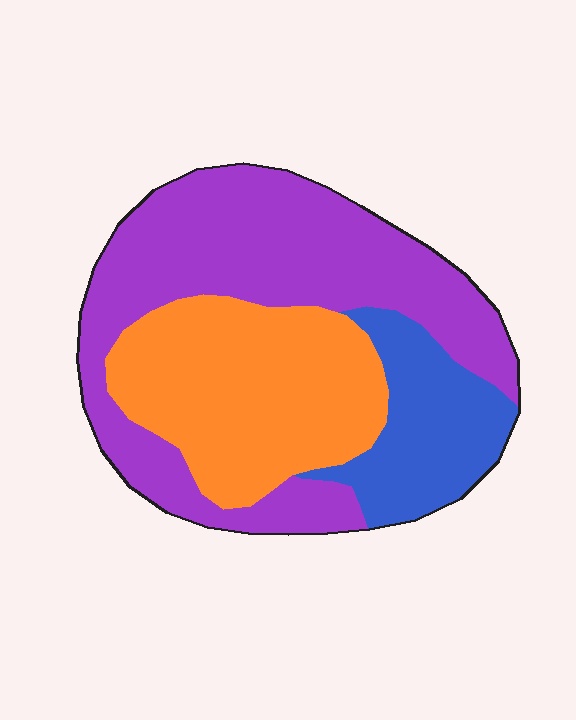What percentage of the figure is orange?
Orange covers 33% of the figure.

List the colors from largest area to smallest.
From largest to smallest: purple, orange, blue.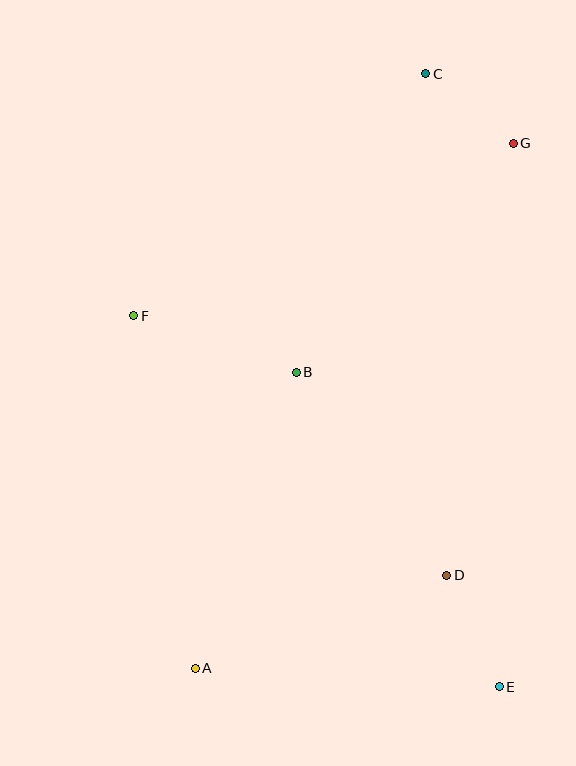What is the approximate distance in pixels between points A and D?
The distance between A and D is approximately 268 pixels.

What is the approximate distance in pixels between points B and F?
The distance between B and F is approximately 172 pixels.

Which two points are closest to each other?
Points C and G are closest to each other.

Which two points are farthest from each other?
Points A and C are farthest from each other.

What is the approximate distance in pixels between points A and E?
The distance between A and E is approximately 305 pixels.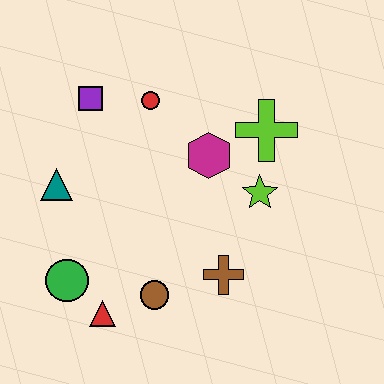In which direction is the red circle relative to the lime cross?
The red circle is to the left of the lime cross.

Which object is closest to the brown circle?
The red triangle is closest to the brown circle.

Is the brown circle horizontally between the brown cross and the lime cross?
No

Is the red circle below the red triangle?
No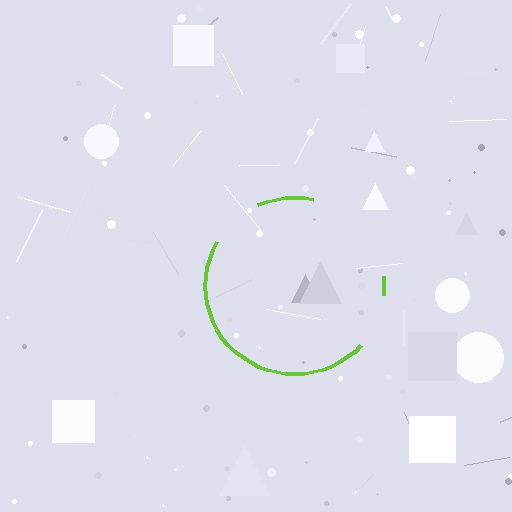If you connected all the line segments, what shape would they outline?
They would outline a circle.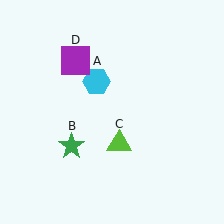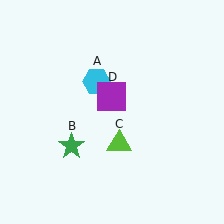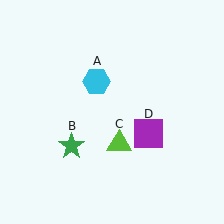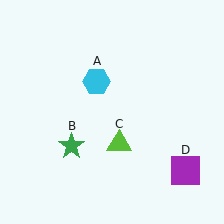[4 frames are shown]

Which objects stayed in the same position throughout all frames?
Cyan hexagon (object A) and green star (object B) and lime triangle (object C) remained stationary.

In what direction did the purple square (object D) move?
The purple square (object D) moved down and to the right.